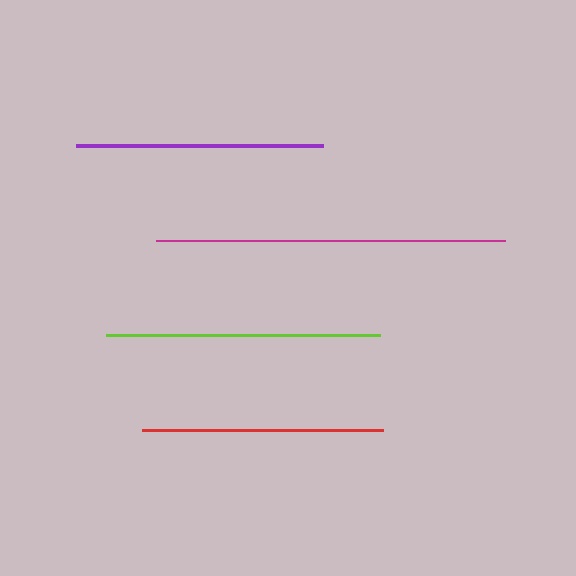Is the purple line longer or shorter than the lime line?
The lime line is longer than the purple line.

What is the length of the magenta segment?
The magenta segment is approximately 348 pixels long.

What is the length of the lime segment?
The lime segment is approximately 274 pixels long.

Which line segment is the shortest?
The red line is the shortest at approximately 242 pixels.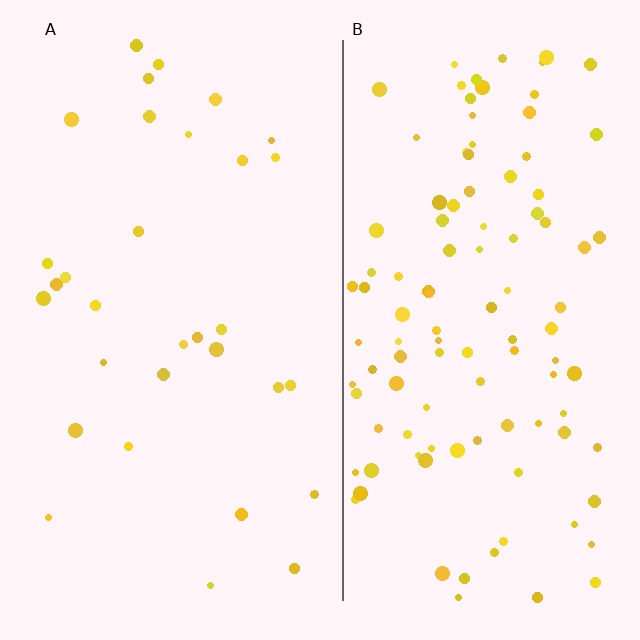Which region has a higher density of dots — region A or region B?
B (the right).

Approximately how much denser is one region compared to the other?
Approximately 3.4× — region B over region A.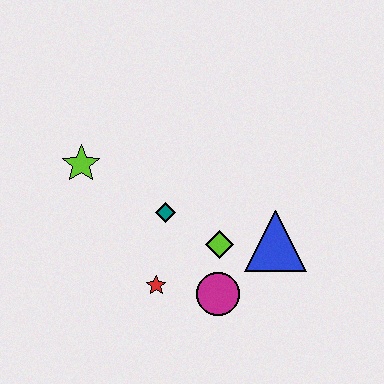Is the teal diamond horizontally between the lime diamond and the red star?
Yes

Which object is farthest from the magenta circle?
The lime star is farthest from the magenta circle.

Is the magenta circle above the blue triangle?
No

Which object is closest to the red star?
The magenta circle is closest to the red star.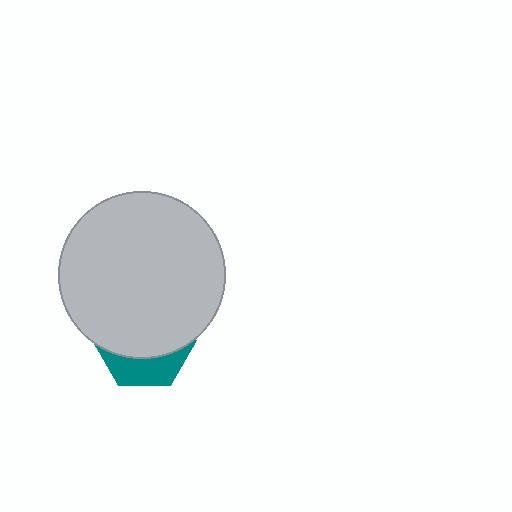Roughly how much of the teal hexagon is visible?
A small part of it is visible (roughly 31%).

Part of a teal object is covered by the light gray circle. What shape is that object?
It is a hexagon.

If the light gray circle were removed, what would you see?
You would see the complete teal hexagon.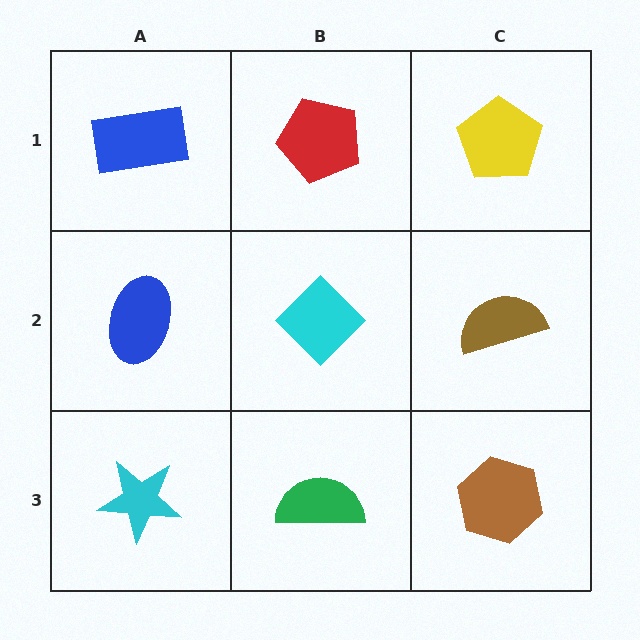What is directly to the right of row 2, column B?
A brown semicircle.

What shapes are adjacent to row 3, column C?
A brown semicircle (row 2, column C), a green semicircle (row 3, column B).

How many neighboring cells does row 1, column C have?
2.